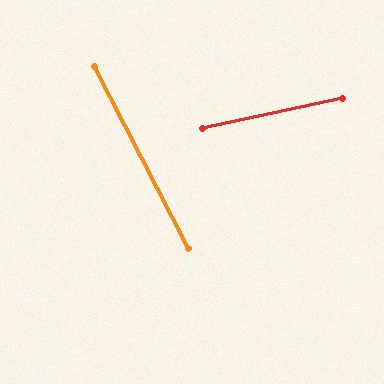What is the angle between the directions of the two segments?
Approximately 75 degrees.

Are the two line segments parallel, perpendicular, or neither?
Neither parallel nor perpendicular — they differ by about 75°.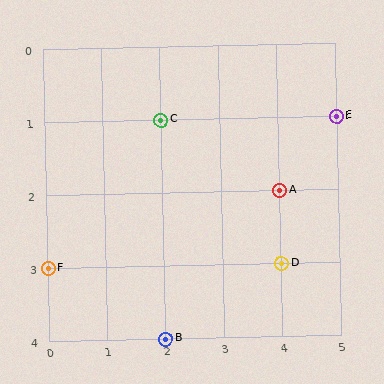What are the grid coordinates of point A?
Point A is at grid coordinates (4, 2).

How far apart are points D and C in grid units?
Points D and C are 2 columns and 2 rows apart (about 2.8 grid units diagonally).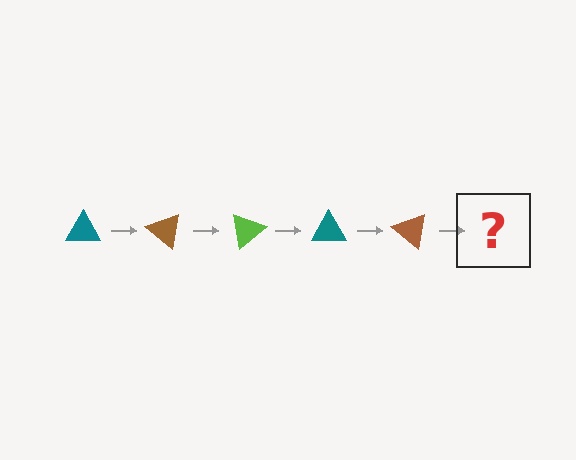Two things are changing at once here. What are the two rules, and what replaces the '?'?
The two rules are that it rotates 40 degrees each step and the color cycles through teal, brown, and lime. The '?' should be a lime triangle, rotated 200 degrees from the start.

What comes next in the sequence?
The next element should be a lime triangle, rotated 200 degrees from the start.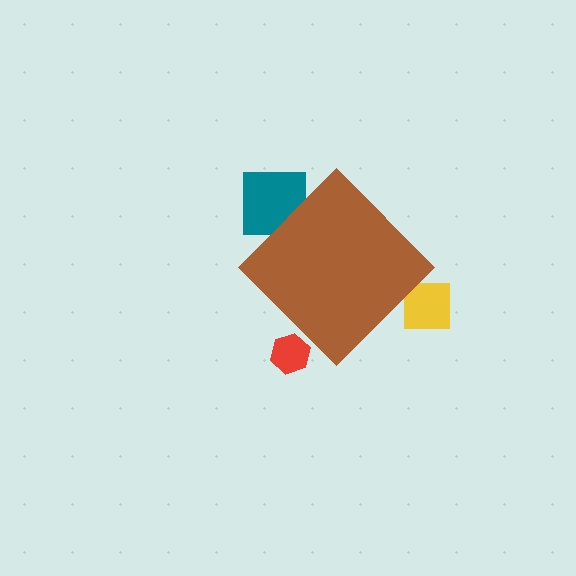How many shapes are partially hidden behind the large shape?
3 shapes are partially hidden.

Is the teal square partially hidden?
Yes, the teal square is partially hidden behind the brown diamond.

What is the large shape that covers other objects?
A brown diamond.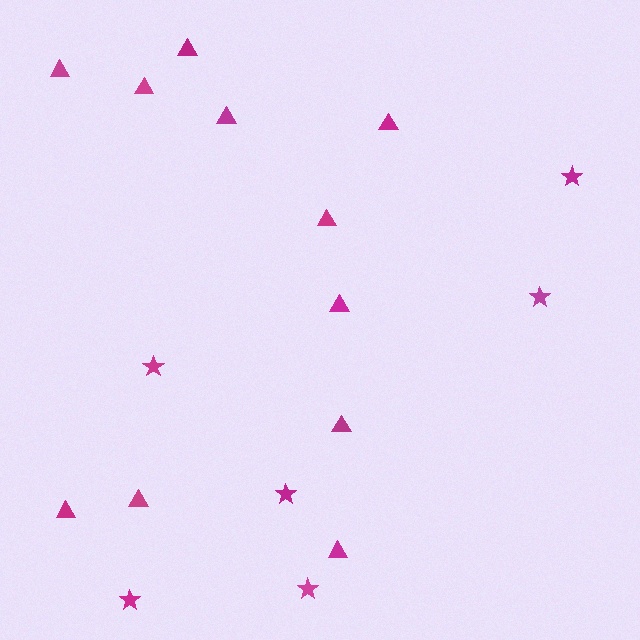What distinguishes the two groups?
There are 2 groups: one group of stars (6) and one group of triangles (11).